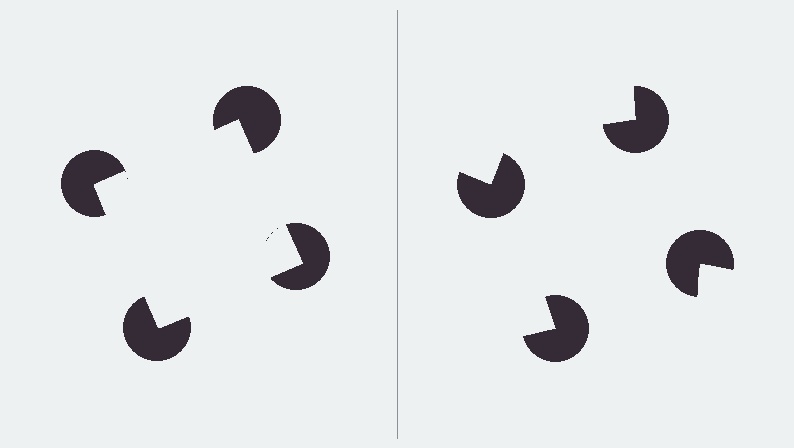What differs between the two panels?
The pac-man discs are positioned identically on both sides; only the wedge orientations differ. On the left they align to a square; on the right they are misaligned.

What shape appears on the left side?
An illusory square.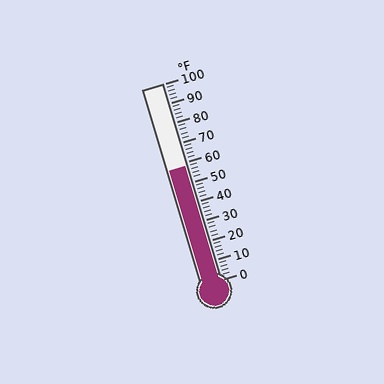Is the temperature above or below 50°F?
The temperature is above 50°F.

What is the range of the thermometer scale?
The thermometer scale ranges from 0°F to 100°F.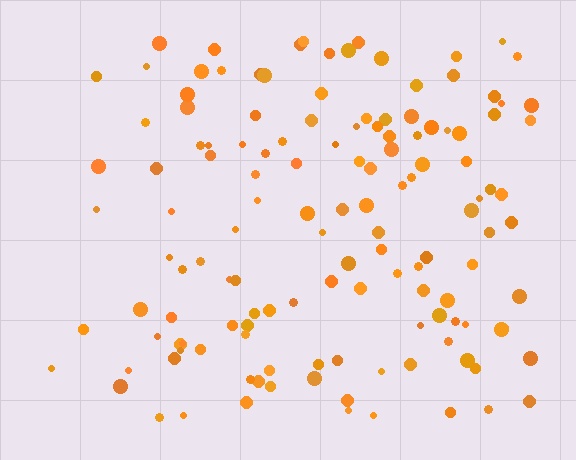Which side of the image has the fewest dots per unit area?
The left.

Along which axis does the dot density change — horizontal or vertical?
Horizontal.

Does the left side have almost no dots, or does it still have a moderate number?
Still a moderate number, just noticeably fewer than the right.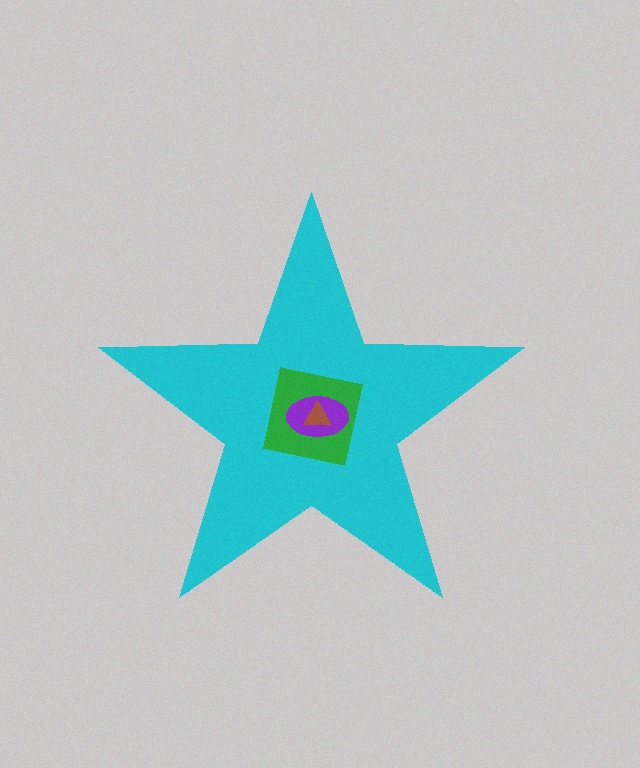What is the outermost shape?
The cyan star.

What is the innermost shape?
The brown triangle.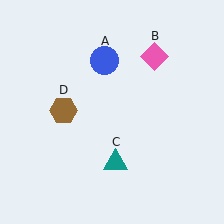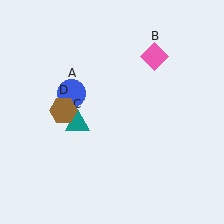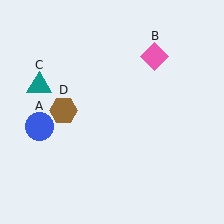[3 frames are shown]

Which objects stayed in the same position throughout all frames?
Pink diamond (object B) and brown hexagon (object D) remained stationary.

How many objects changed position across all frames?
2 objects changed position: blue circle (object A), teal triangle (object C).